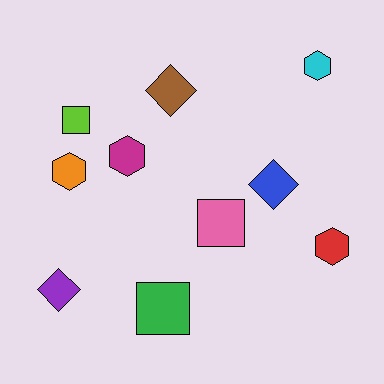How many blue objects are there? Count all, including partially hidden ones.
There is 1 blue object.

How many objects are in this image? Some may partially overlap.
There are 10 objects.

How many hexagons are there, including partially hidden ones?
There are 4 hexagons.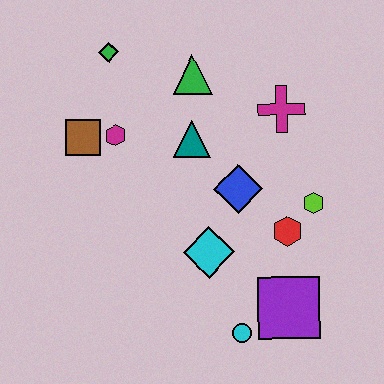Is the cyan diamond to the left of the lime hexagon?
Yes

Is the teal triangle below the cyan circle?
No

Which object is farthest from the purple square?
The green diamond is farthest from the purple square.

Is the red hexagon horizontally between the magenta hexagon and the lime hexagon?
Yes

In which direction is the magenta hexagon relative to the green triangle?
The magenta hexagon is to the left of the green triangle.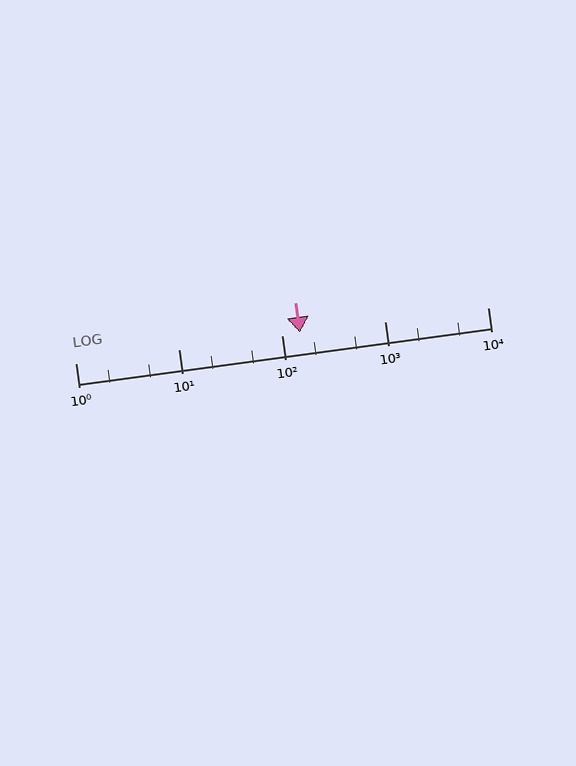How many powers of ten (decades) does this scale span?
The scale spans 4 decades, from 1 to 10000.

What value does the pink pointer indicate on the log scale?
The pointer indicates approximately 150.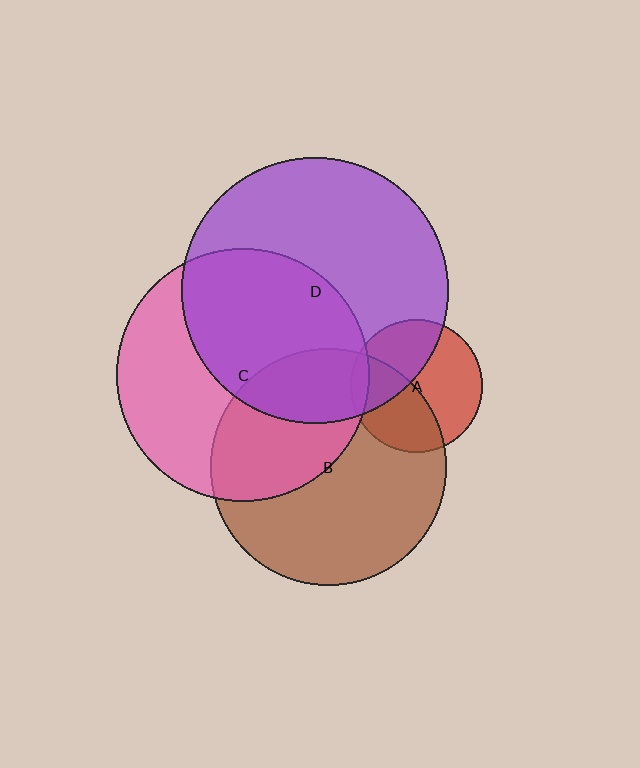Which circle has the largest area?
Circle D (purple).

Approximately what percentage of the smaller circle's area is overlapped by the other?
Approximately 40%.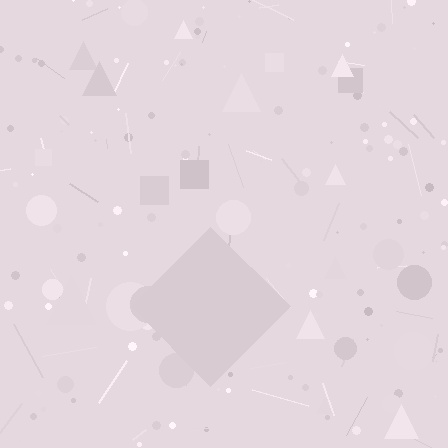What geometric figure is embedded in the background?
A diamond is embedded in the background.